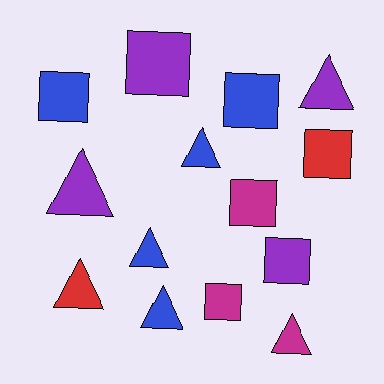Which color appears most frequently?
Blue, with 5 objects.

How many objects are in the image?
There are 14 objects.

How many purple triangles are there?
There are 2 purple triangles.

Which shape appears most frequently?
Square, with 7 objects.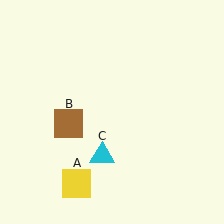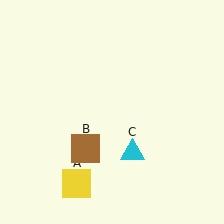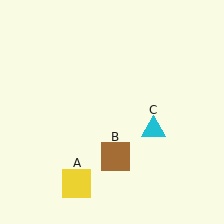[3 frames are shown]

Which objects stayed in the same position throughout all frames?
Yellow square (object A) remained stationary.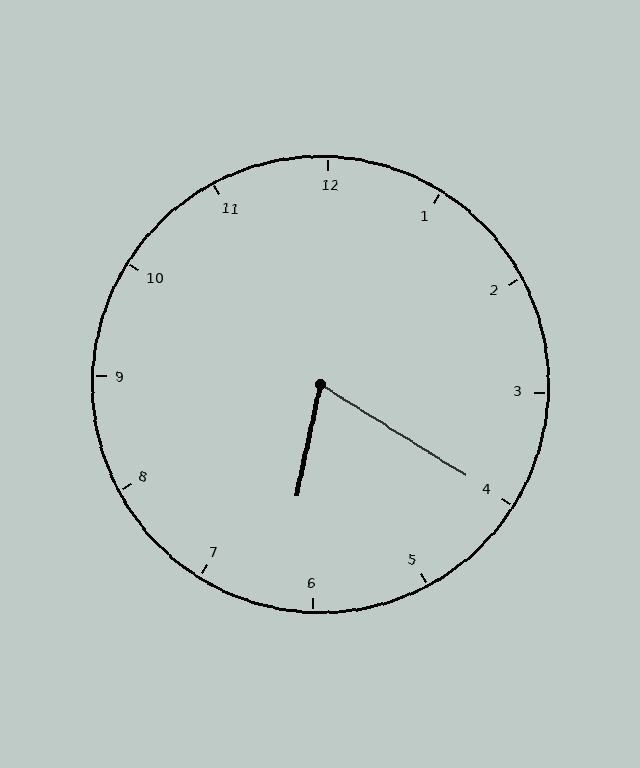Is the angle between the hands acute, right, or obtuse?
It is acute.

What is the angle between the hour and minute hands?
Approximately 70 degrees.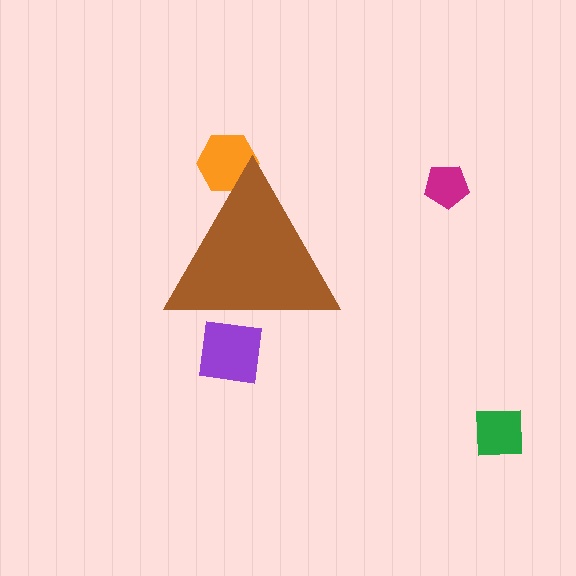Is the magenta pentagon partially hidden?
No, the magenta pentagon is fully visible.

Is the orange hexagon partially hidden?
Yes, the orange hexagon is partially hidden behind the brown triangle.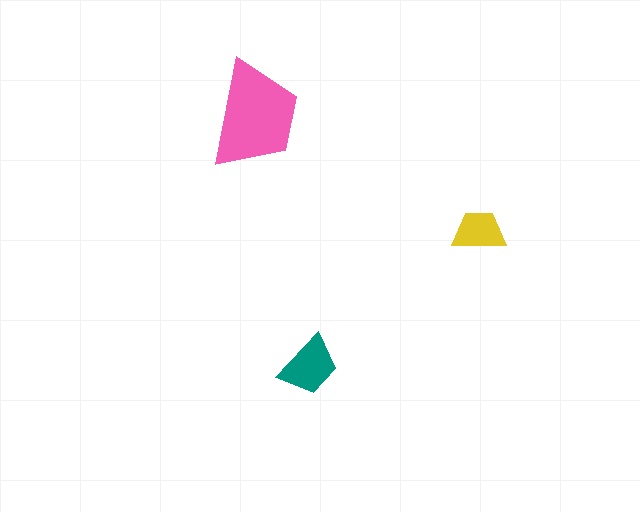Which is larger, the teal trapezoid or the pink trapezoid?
The pink one.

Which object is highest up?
The pink trapezoid is topmost.